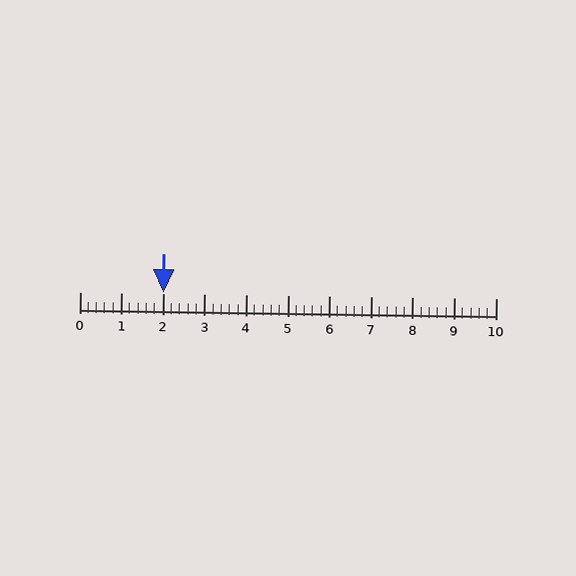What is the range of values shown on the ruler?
The ruler shows values from 0 to 10.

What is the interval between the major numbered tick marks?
The major tick marks are spaced 1 units apart.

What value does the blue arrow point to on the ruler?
The blue arrow points to approximately 2.0.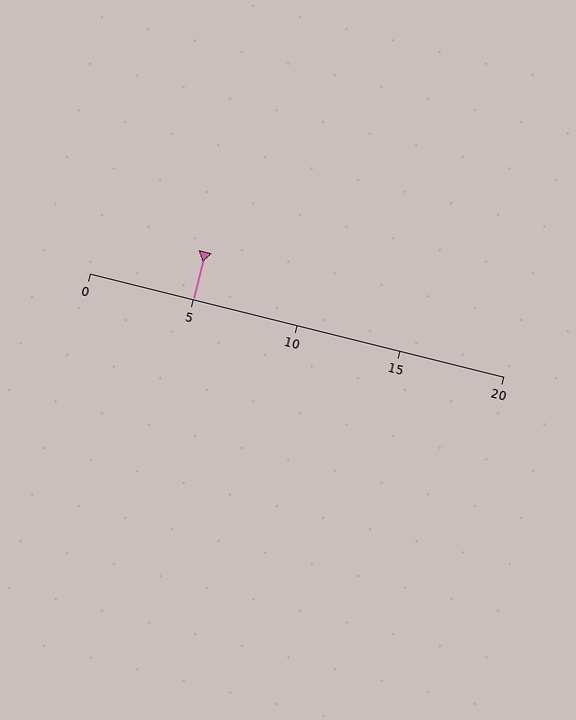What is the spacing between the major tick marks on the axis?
The major ticks are spaced 5 apart.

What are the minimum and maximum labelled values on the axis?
The axis runs from 0 to 20.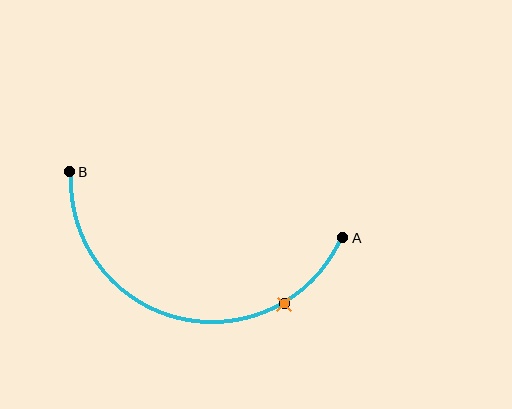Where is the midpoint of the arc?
The arc midpoint is the point on the curve farthest from the straight line joining A and B. It sits below that line.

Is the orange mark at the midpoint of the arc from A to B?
No. The orange mark lies on the arc but is closer to endpoint A. The arc midpoint would be at the point on the curve equidistant along the arc from both A and B.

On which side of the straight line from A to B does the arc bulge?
The arc bulges below the straight line connecting A and B.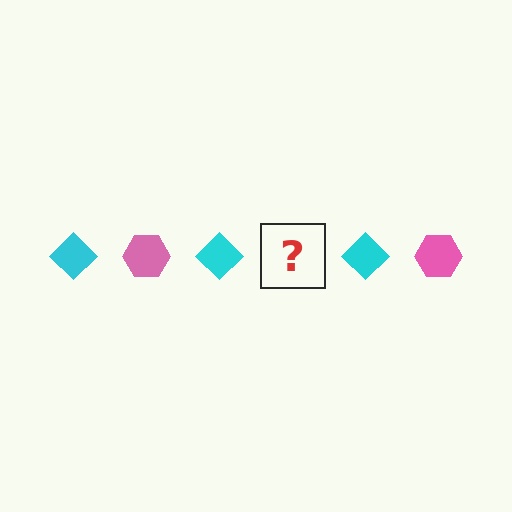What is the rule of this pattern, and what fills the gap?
The rule is that the pattern alternates between cyan diamond and pink hexagon. The gap should be filled with a pink hexagon.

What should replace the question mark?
The question mark should be replaced with a pink hexagon.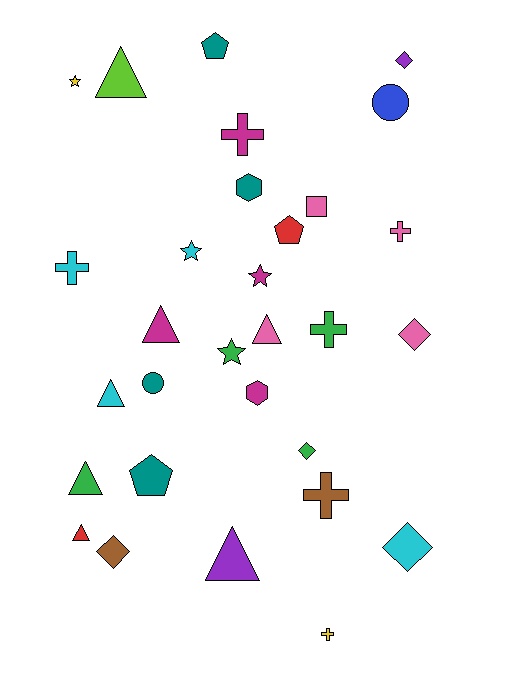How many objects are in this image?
There are 30 objects.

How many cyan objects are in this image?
There are 4 cyan objects.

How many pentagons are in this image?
There are 3 pentagons.